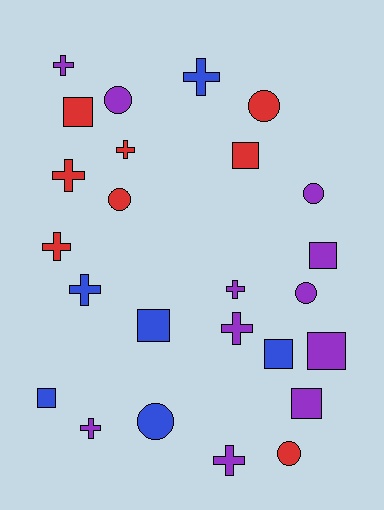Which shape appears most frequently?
Cross, with 10 objects.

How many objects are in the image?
There are 25 objects.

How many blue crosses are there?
There are 2 blue crosses.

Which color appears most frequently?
Purple, with 11 objects.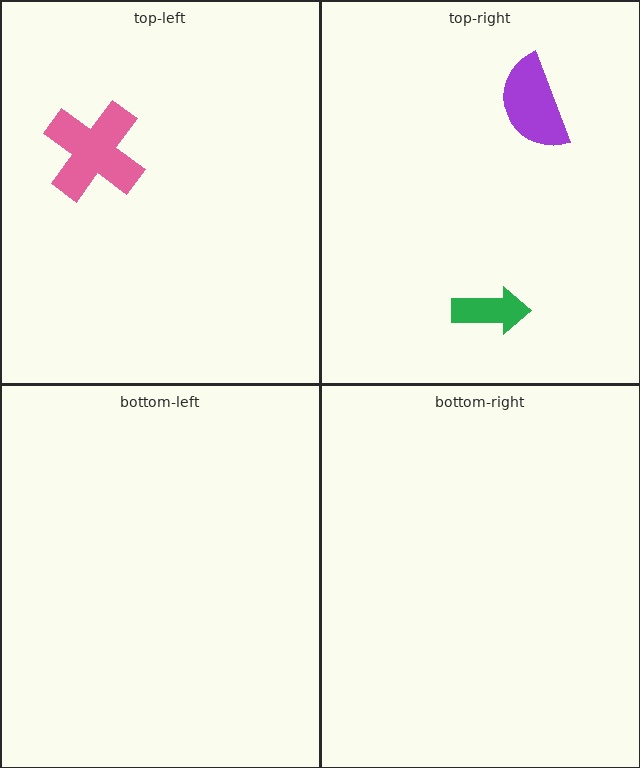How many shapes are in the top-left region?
1.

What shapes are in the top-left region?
The pink cross.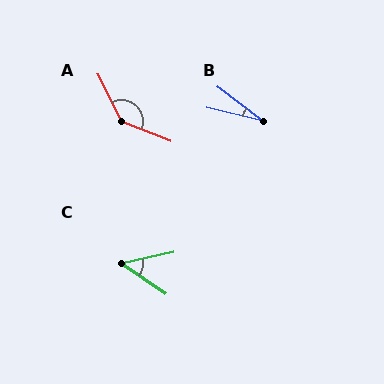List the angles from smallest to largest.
B (24°), C (47°), A (138°).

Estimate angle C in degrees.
Approximately 47 degrees.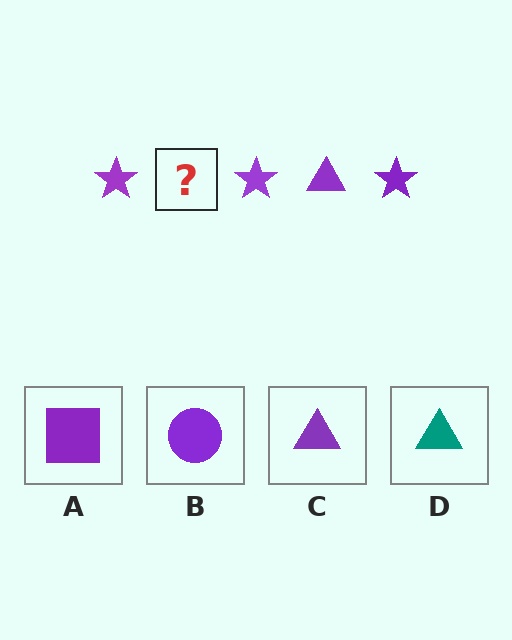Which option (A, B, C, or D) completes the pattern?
C.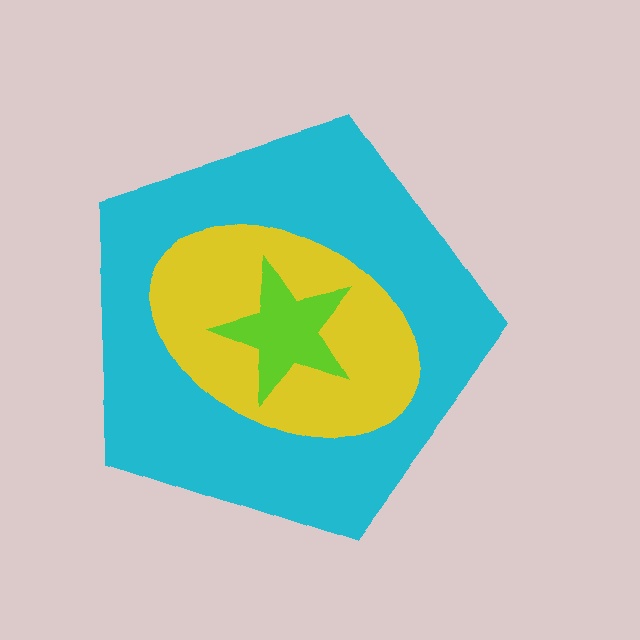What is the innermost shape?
The lime star.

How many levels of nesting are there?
3.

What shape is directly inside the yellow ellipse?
The lime star.